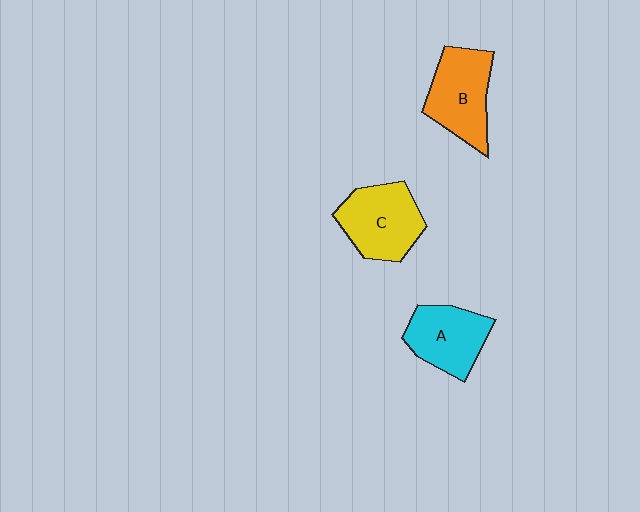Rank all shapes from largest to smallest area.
From largest to smallest: C (yellow), B (orange), A (cyan).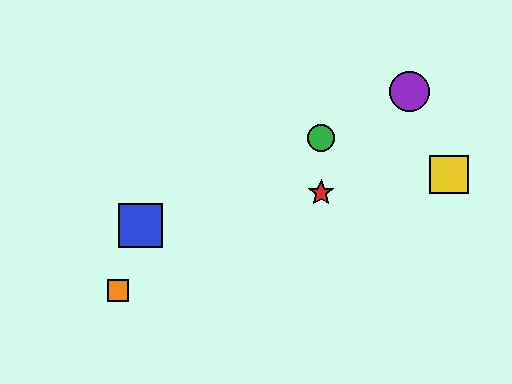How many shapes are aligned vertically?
2 shapes (the red star, the green circle) are aligned vertically.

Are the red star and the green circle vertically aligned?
Yes, both are at x≈321.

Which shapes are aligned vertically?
The red star, the green circle are aligned vertically.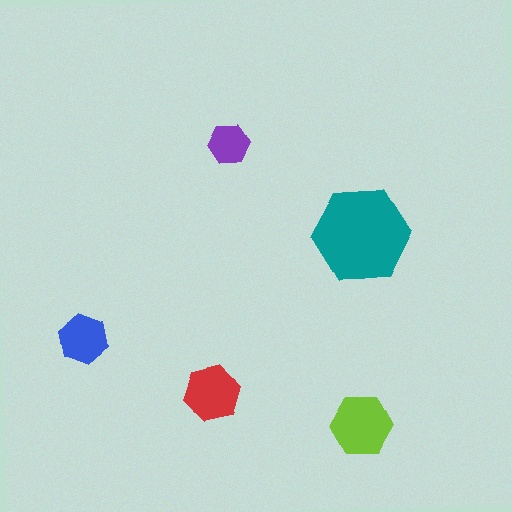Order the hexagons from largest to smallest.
the teal one, the lime one, the red one, the blue one, the purple one.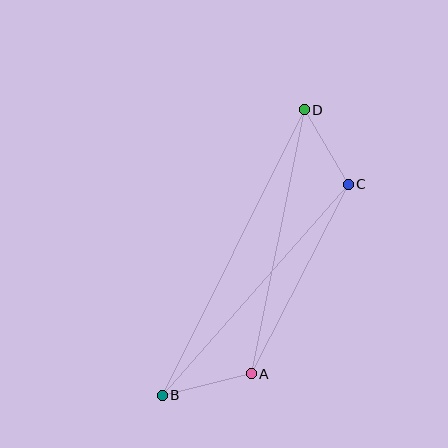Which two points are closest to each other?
Points C and D are closest to each other.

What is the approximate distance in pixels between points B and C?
The distance between B and C is approximately 281 pixels.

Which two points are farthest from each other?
Points B and D are farthest from each other.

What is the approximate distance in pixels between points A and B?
The distance between A and B is approximately 92 pixels.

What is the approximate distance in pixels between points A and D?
The distance between A and D is approximately 269 pixels.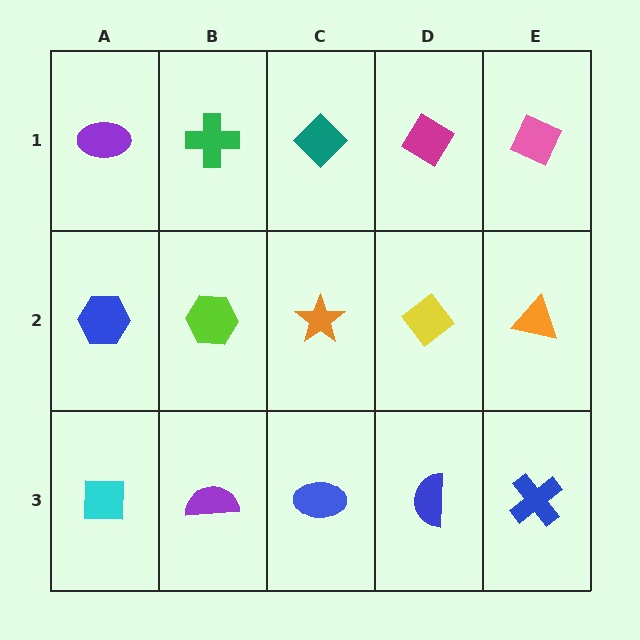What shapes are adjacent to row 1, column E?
An orange triangle (row 2, column E), a magenta diamond (row 1, column D).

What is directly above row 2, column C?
A teal diamond.